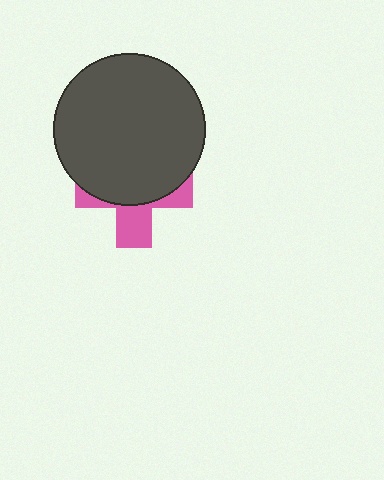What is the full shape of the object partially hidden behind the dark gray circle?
The partially hidden object is a pink cross.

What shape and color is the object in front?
The object in front is a dark gray circle.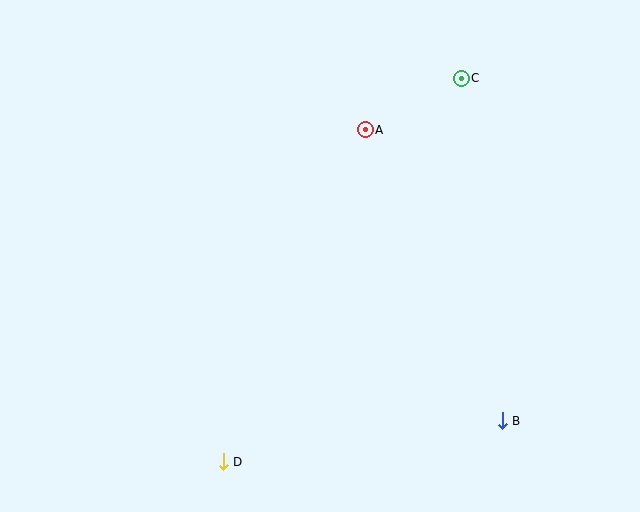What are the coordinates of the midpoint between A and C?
The midpoint between A and C is at (413, 104).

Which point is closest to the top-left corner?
Point A is closest to the top-left corner.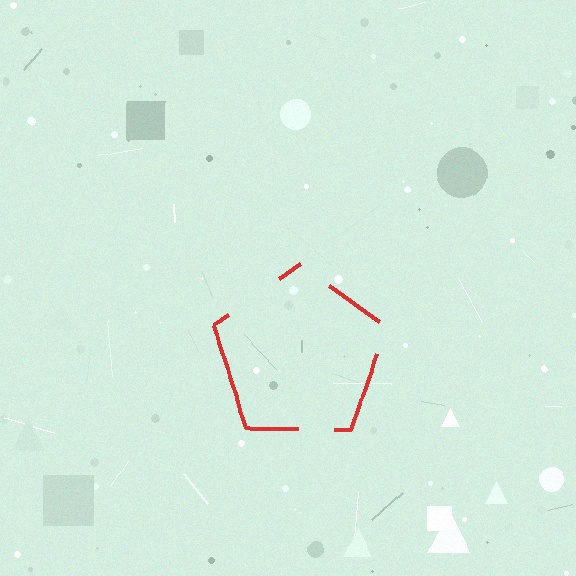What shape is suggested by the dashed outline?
The dashed outline suggests a pentagon.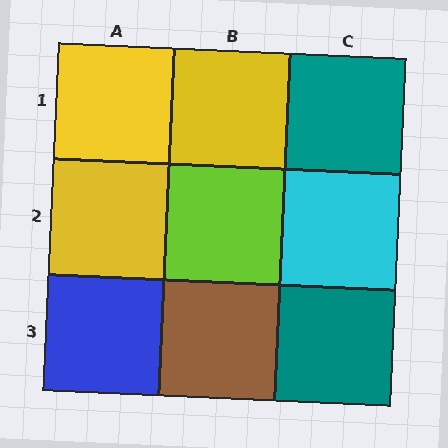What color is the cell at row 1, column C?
Teal.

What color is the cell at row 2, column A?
Yellow.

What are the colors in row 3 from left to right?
Blue, brown, teal.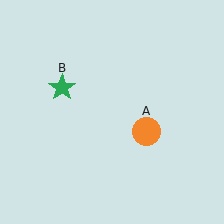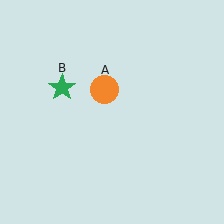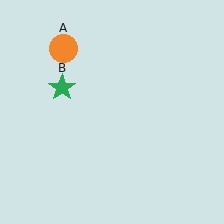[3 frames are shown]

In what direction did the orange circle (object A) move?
The orange circle (object A) moved up and to the left.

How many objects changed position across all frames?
1 object changed position: orange circle (object A).